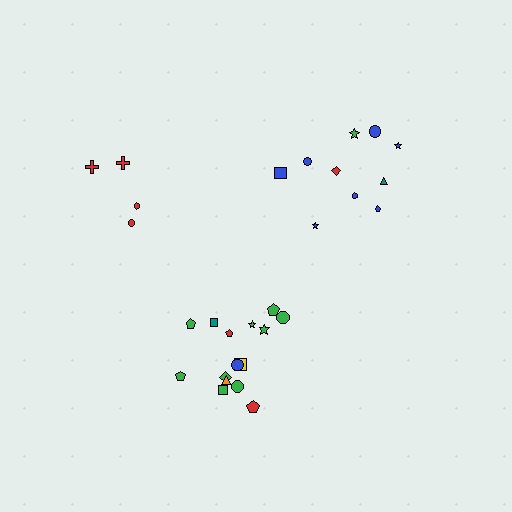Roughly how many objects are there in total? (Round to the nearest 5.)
Roughly 30 objects in total.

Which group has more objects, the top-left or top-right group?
The top-right group.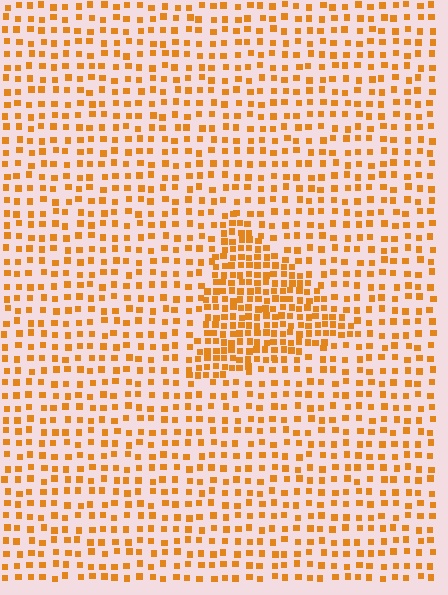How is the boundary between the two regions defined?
The boundary is defined by a change in element density (approximately 2.1x ratio). All elements are the same color, size, and shape.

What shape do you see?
I see a triangle.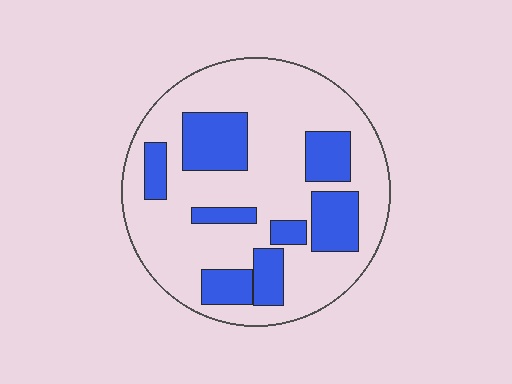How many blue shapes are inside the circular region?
8.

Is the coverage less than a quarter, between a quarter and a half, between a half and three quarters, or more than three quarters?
Between a quarter and a half.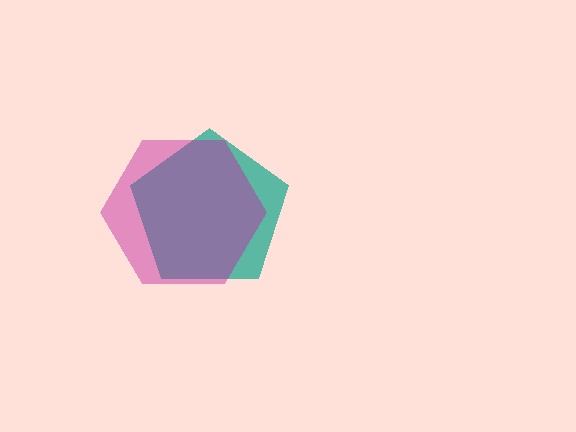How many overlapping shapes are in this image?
There are 2 overlapping shapes in the image.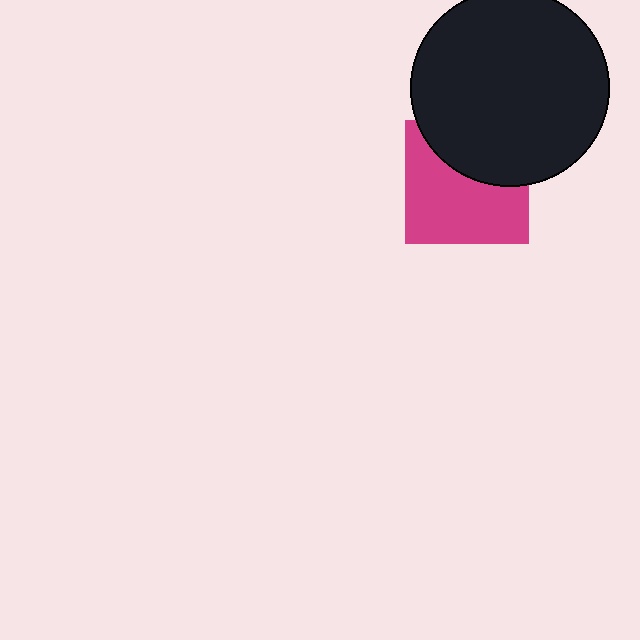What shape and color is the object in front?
The object in front is a black circle.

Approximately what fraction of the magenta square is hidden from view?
Roughly 39% of the magenta square is hidden behind the black circle.